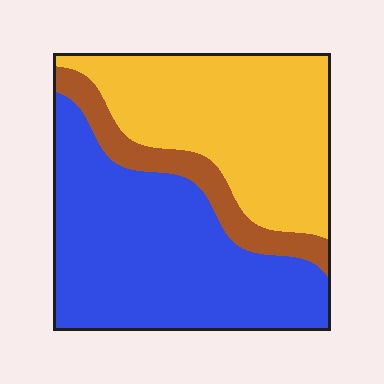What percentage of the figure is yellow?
Yellow takes up about two fifths (2/5) of the figure.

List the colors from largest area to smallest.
From largest to smallest: blue, yellow, brown.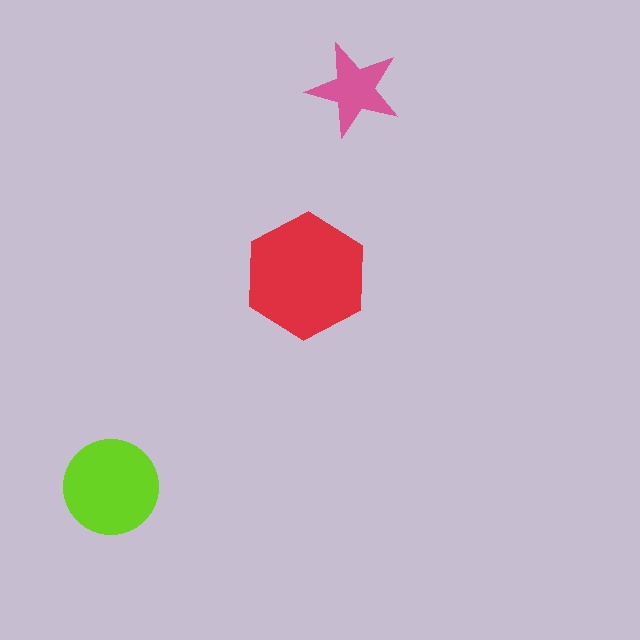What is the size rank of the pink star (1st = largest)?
3rd.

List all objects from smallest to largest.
The pink star, the lime circle, the red hexagon.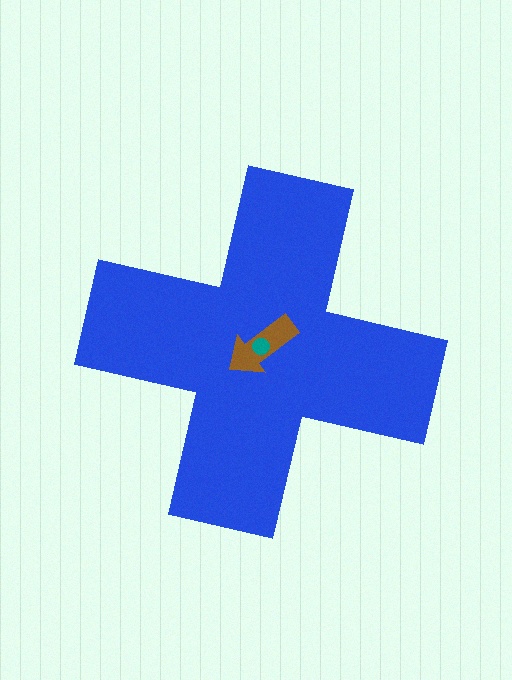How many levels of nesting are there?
3.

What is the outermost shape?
The blue cross.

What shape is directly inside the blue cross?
The brown arrow.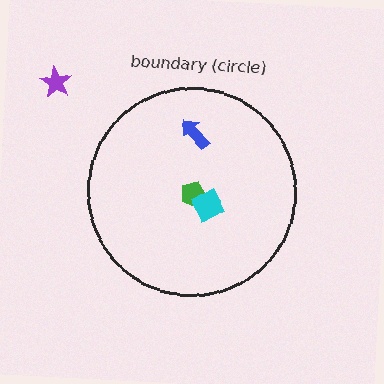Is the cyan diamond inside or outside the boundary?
Inside.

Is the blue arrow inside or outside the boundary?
Inside.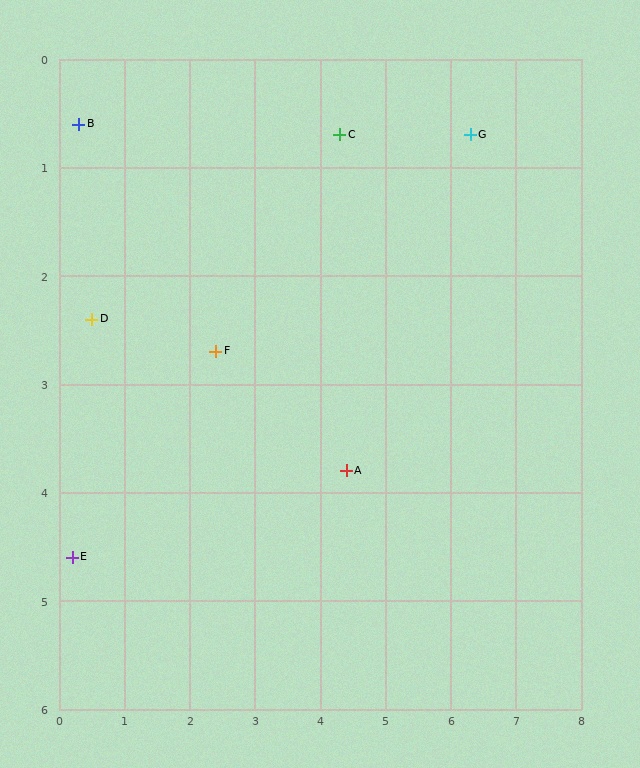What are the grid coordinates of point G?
Point G is at approximately (6.3, 0.7).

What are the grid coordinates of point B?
Point B is at approximately (0.3, 0.6).